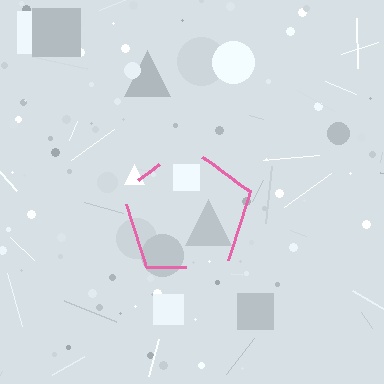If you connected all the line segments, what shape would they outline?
They would outline a pentagon.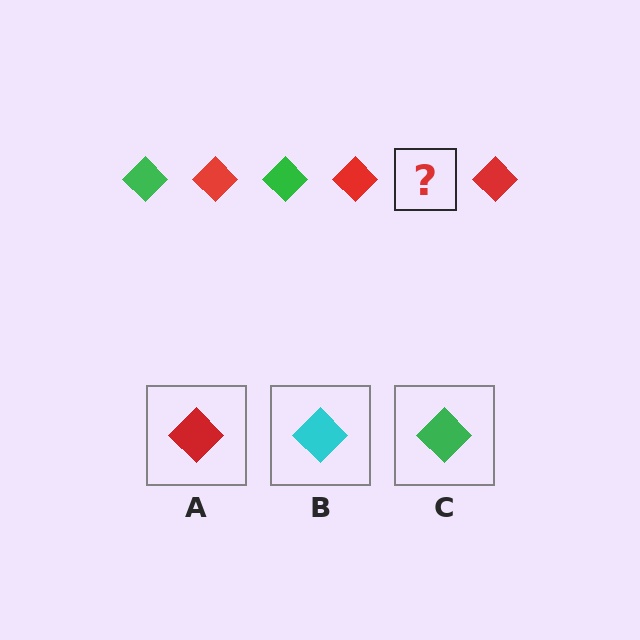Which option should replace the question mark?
Option C.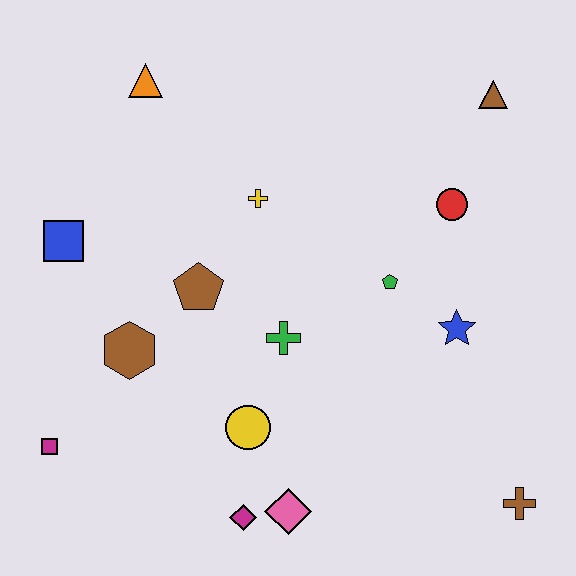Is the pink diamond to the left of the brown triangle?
Yes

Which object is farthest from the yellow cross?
The brown cross is farthest from the yellow cross.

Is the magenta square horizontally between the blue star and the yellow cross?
No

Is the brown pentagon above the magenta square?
Yes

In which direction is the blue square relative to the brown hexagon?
The blue square is above the brown hexagon.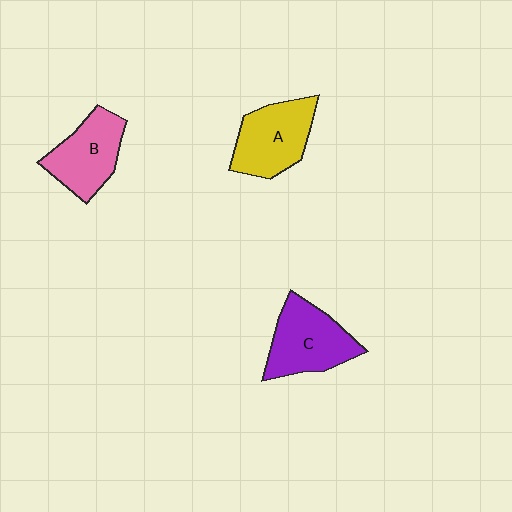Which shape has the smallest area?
Shape B (pink).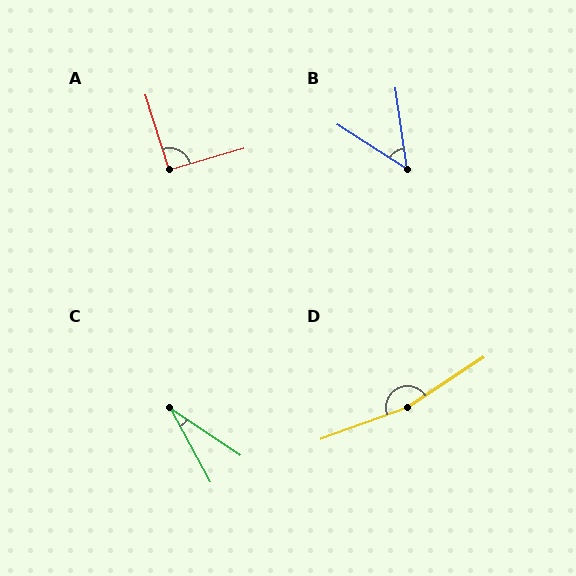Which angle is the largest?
D, at approximately 166 degrees.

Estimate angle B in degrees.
Approximately 49 degrees.